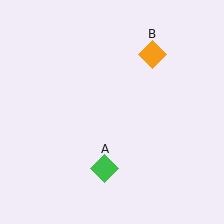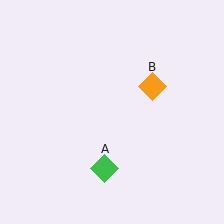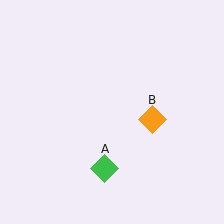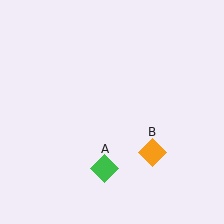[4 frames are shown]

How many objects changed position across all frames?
1 object changed position: orange diamond (object B).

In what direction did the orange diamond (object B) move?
The orange diamond (object B) moved down.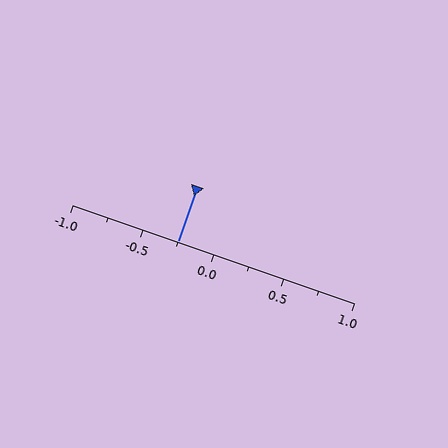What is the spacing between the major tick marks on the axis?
The major ticks are spaced 0.5 apart.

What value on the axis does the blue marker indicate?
The marker indicates approximately -0.25.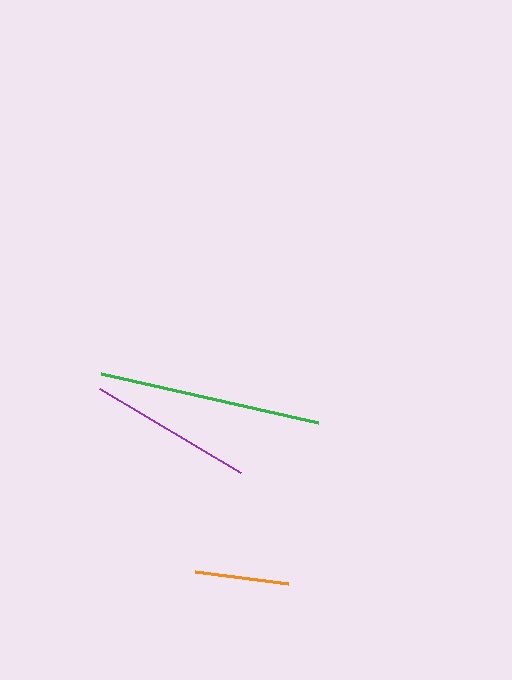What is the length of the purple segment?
The purple segment is approximately 164 pixels long.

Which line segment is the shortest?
The orange line is the shortest at approximately 94 pixels.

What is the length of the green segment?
The green segment is approximately 222 pixels long.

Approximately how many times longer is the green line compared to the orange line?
The green line is approximately 2.4 times the length of the orange line.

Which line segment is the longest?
The green line is the longest at approximately 222 pixels.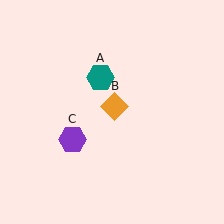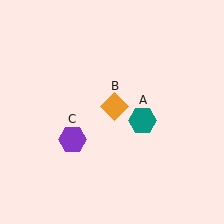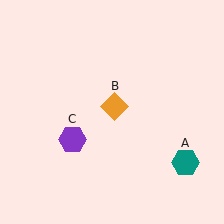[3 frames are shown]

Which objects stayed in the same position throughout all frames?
Orange diamond (object B) and purple hexagon (object C) remained stationary.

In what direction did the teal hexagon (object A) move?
The teal hexagon (object A) moved down and to the right.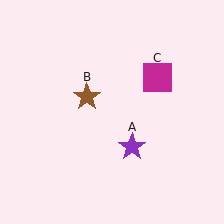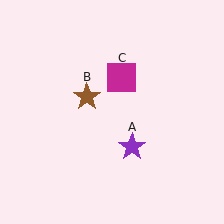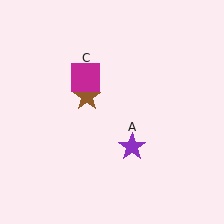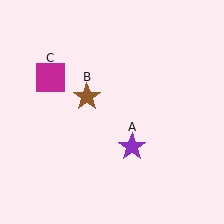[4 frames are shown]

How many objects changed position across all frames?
1 object changed position: magenta square (object C).